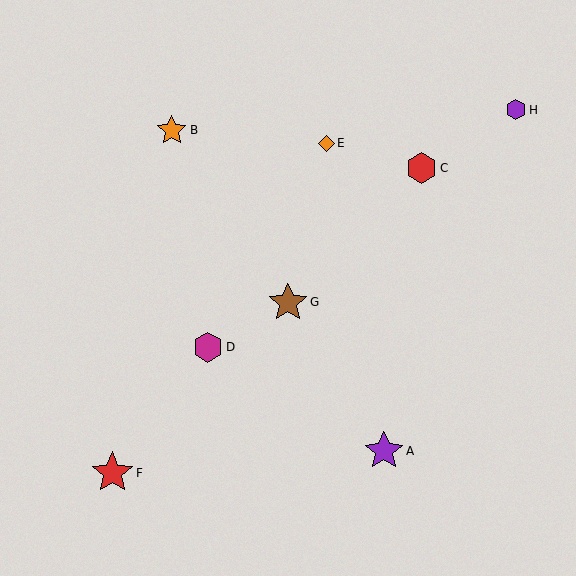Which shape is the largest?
The red star (labeled F) is the largest.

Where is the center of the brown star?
The center of the brown star is at (288, 302).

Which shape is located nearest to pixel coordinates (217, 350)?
The magenta hexagon (labeled D) at (208, 347) is nearest to that location.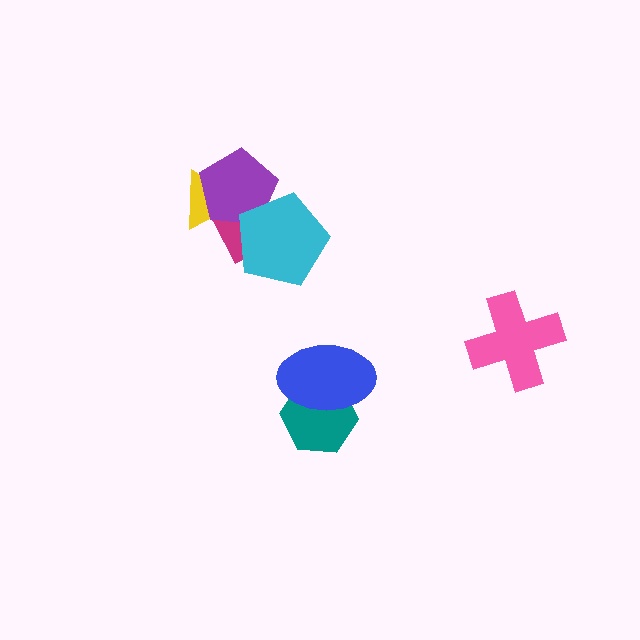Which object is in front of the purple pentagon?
The cyan pentagon is in front of the purple pentagon.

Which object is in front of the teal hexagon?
The blue ellipse is in front of the teal hexagon.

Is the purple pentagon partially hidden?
Yes, it is partially covered by another shape.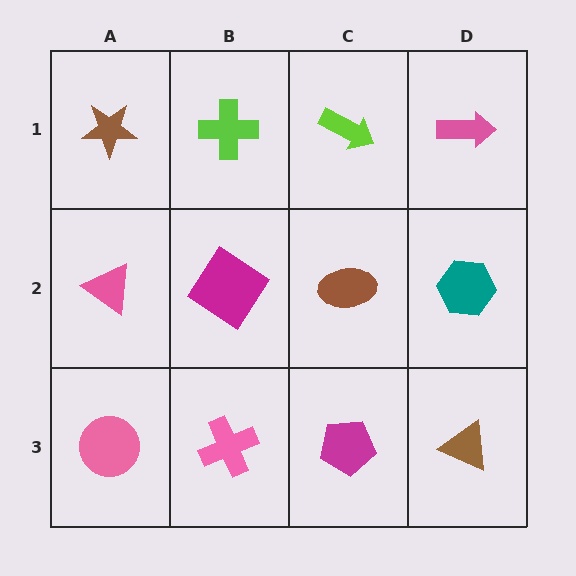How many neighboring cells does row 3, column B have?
3.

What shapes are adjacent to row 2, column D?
A pink arrow (row 1, column D), a brown triangle (row 3, column D), a brown ellipse (row 2, column C).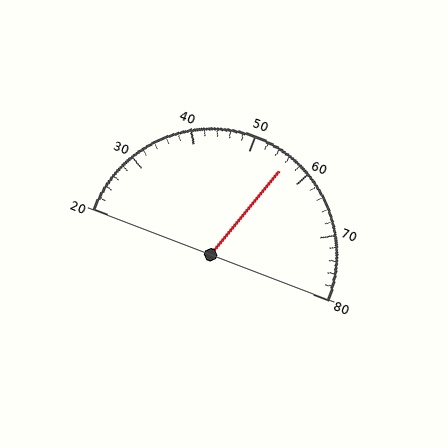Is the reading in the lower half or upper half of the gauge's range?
The reading is in the upper half of the range (20 to 80).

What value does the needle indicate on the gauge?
The needle indicates approximately 56.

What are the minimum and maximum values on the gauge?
The gauge ranges from 20 to 80.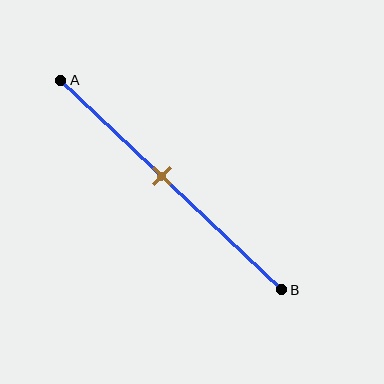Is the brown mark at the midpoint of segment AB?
No, the mark is at about 45% from A, not at the 50% midpoint.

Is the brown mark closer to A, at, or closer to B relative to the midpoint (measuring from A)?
The brown mark is closer to point A than the midpoint of segment AB.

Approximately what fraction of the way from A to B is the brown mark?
The brown mark is approximately 45% of the way from A to B.